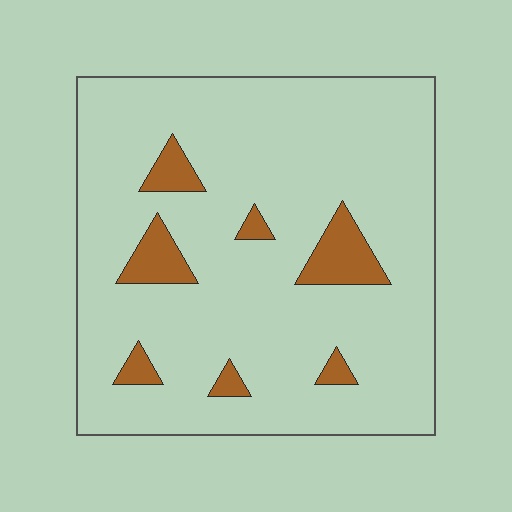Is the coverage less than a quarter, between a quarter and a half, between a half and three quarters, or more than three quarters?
Less than a quarter.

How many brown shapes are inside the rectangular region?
7.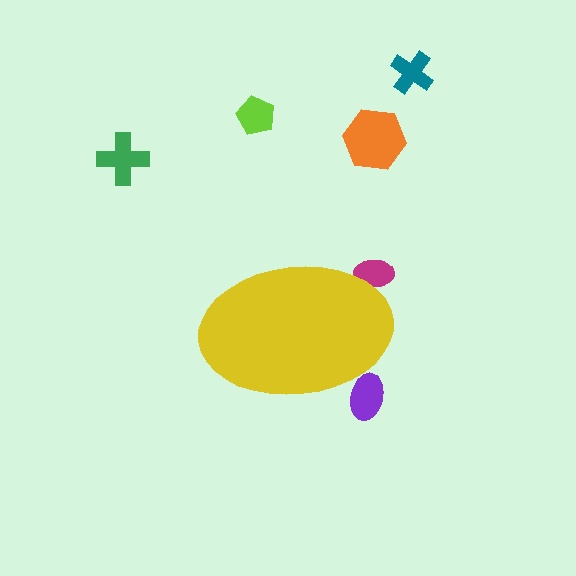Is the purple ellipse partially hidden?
Yes, the purple ellipse is partially hidden behind the yellow ellipse.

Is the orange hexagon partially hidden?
No, the orange hexagon is fully visible.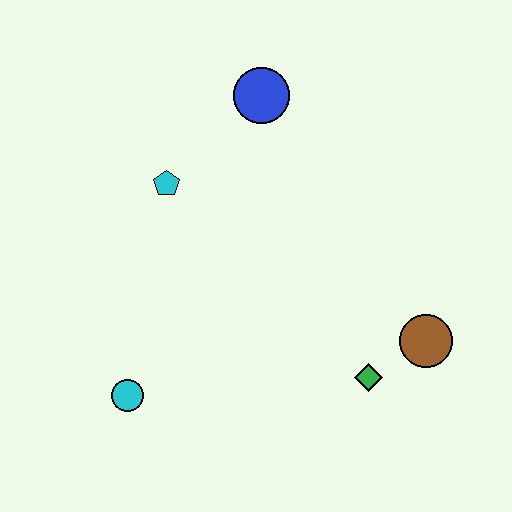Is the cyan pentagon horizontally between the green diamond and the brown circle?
No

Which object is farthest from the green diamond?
The blue circle is farthest from the green diamond.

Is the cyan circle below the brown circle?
Yes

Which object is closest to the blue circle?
The cyan pentagon is closest to the blue circle.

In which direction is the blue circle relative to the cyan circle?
The blue circle is above the cyan circle.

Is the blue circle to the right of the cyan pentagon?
Yes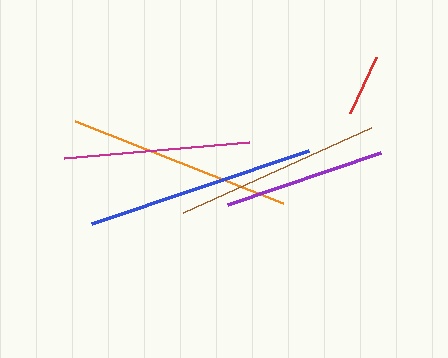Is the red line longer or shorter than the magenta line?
The magenta line is longer than the red line.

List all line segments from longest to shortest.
From longest to shortest: blue, orange, brown, magenta, purple, red.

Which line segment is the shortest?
The red line is the shortest at approximately 62 pixels.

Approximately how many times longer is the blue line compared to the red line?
The blue line is approximately 3.7 times the length of the red line.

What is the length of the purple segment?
The purple segment is approximately 161 pixels long.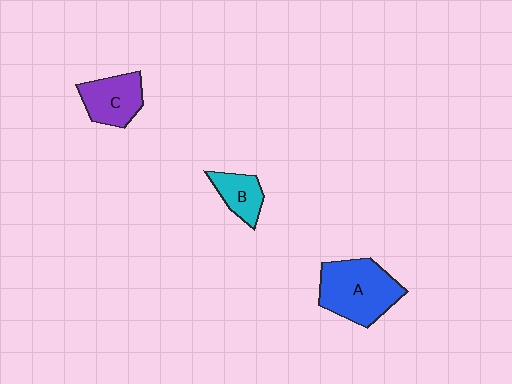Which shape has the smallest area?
Shape B (cyan).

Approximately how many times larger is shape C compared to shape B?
Approximately 1.4 times.